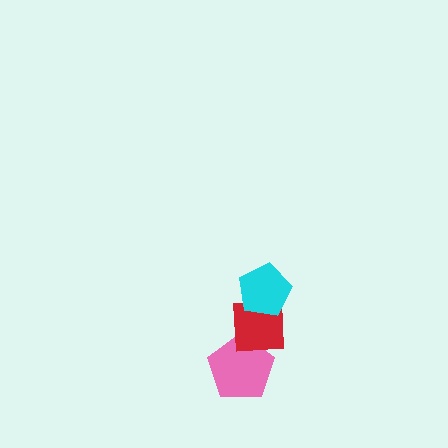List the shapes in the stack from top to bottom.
From top to bottom: the cyan pentagon, the red square, the pink pentagon.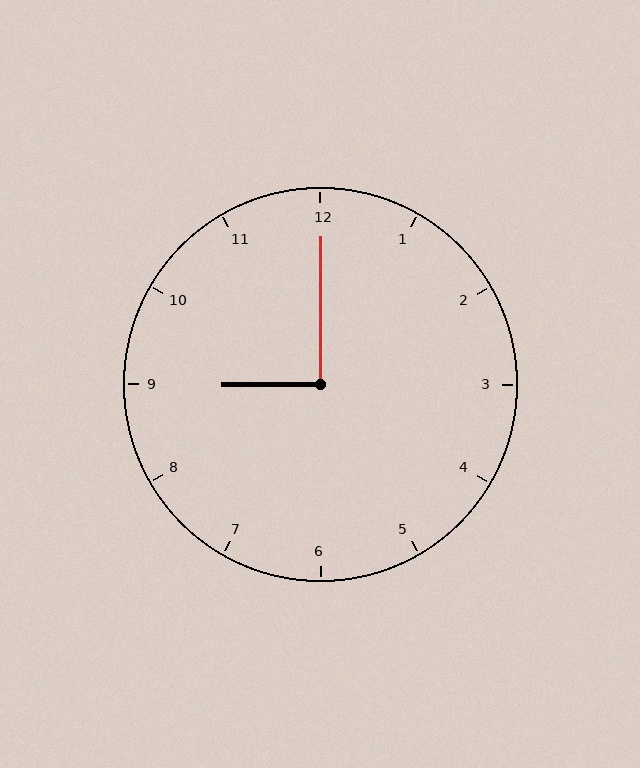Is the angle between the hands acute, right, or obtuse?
It is right.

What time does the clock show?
9:00.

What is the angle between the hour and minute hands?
Approximately 90 degrees.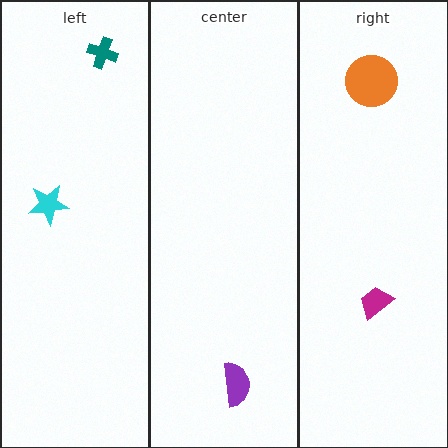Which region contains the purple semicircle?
The center region.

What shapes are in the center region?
The purple semicircle.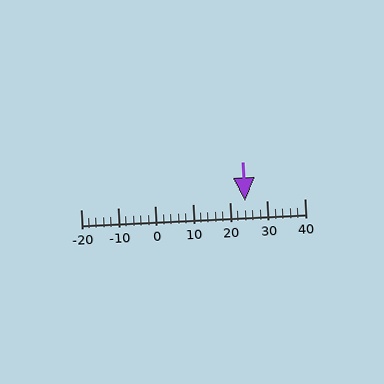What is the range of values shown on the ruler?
The ruler shows values from -20 to 40.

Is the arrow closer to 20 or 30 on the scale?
The arrow is closer to 20.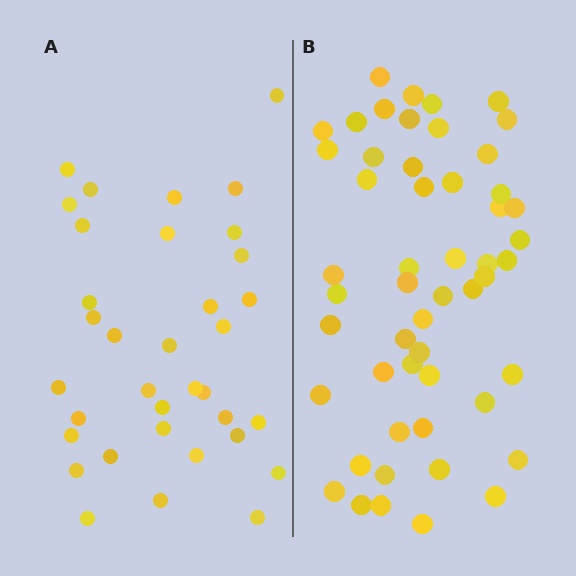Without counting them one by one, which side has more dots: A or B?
Region B (the right region) has more dots.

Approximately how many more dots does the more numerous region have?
Region B has approximately 15 more dots than region A.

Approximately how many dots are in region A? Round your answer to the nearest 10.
About 40 dots. (The exact count is 35, which rounds to 40.)